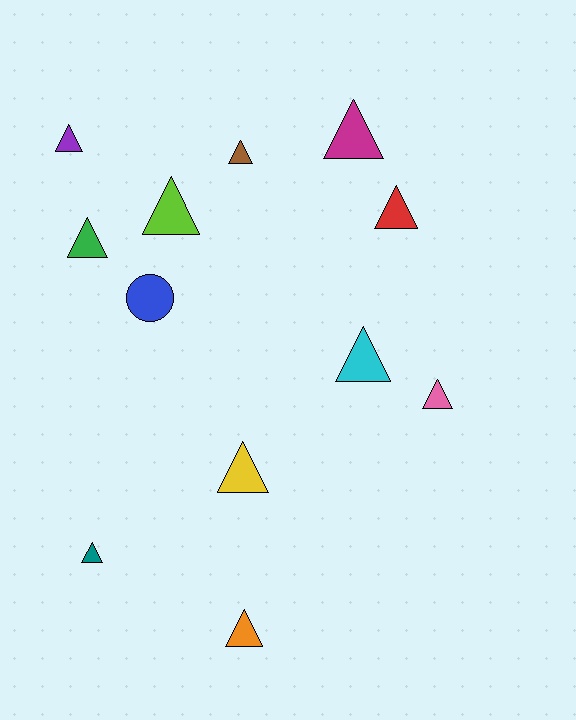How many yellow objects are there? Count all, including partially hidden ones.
There is 1 yellow object.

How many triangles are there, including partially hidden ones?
There are 11 triangles.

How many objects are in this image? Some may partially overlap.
There are 12 objects.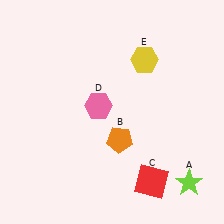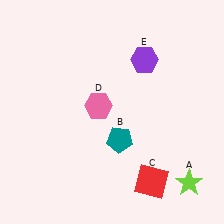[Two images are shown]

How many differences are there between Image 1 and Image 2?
There are 2 differences between the two images.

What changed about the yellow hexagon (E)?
In Image 1, E is yellow. In Image 2, it changed to purple.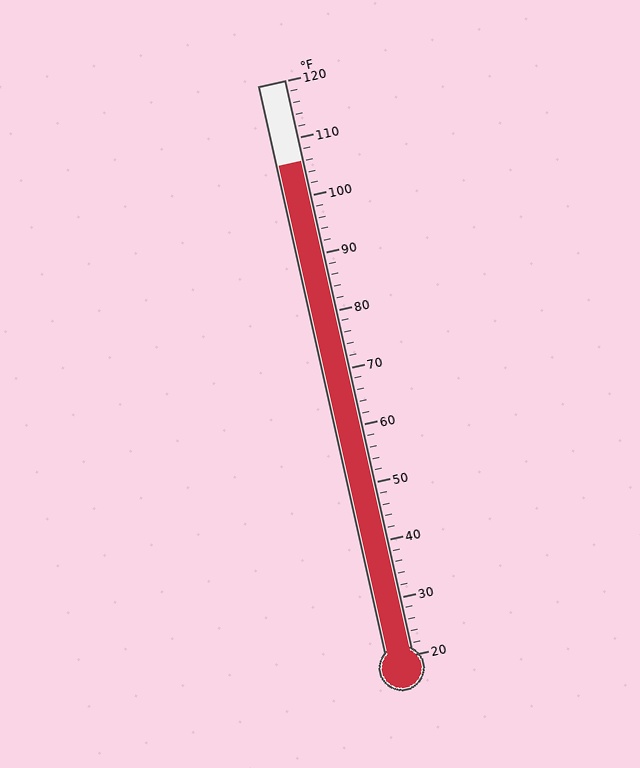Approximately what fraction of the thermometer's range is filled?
The thermometer is filled to approximately 85% of its range.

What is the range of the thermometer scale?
The thermometer scale ranges from 20°F to 120°F.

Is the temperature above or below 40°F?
The temperature is above 40°F.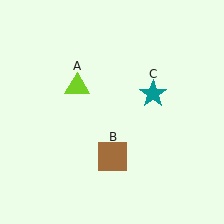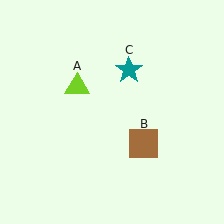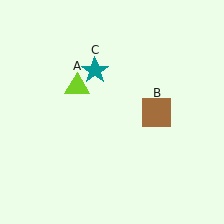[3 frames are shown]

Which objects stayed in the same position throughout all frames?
Lime triangle (object A) remained stationary.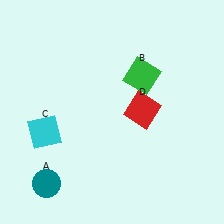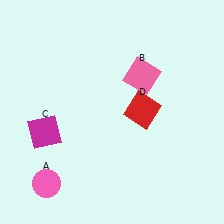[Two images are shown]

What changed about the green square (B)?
In Image 1, B is green. In Image 2, it changed to pink.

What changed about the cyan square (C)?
In Image 1, C is cyan. In Image 2, it changed to magenta.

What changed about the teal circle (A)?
In Image 1, A is teal. In Image 2, it changed to pink.